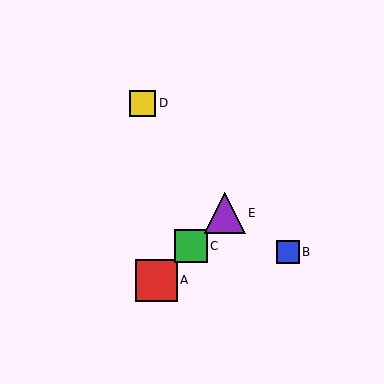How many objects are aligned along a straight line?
3 objects (A, C, E) are aligned along a straight line.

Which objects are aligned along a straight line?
Objects A, C, E are aligned along a straight line.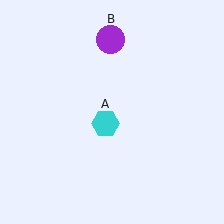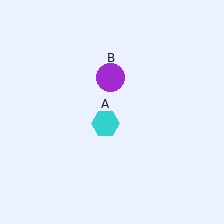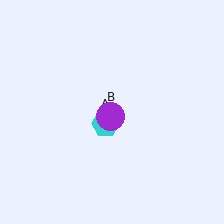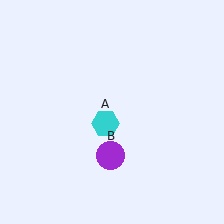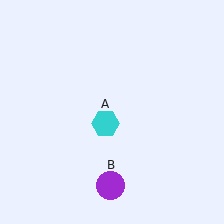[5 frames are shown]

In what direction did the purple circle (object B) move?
The purple circle (object B) moved down.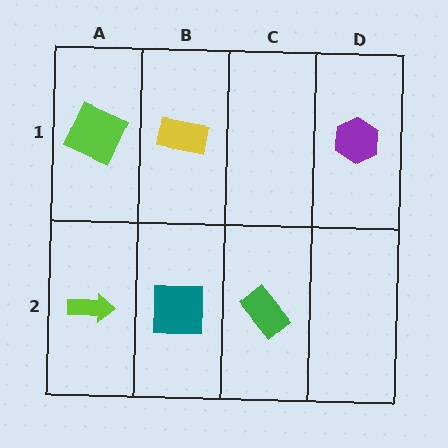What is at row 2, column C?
A green rectangle.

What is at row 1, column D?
A purple hexagon.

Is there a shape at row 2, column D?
No, that cell is empty.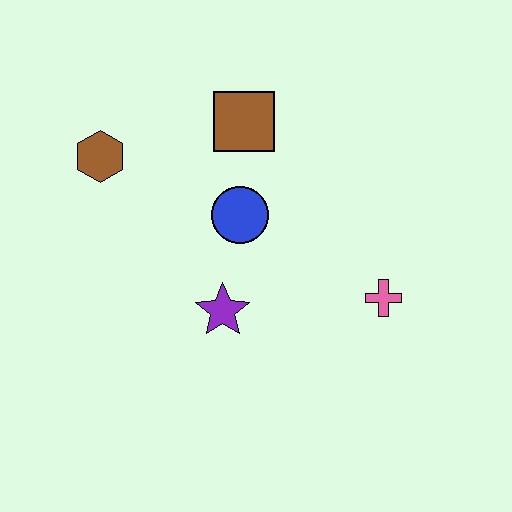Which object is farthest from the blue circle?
The pink cross is farthest from the blue circle.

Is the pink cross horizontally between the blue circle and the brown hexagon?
No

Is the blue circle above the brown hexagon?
No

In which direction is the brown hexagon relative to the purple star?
The brown hexagon is above the purple star.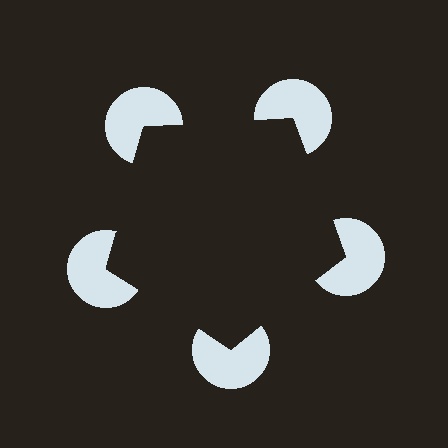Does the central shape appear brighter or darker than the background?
It typically appears slightly darker than the background, even though no actual brightness change is drawn.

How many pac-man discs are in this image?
There are 5 — one at each vertex of the illusory pentagon.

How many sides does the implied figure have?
5 sides.